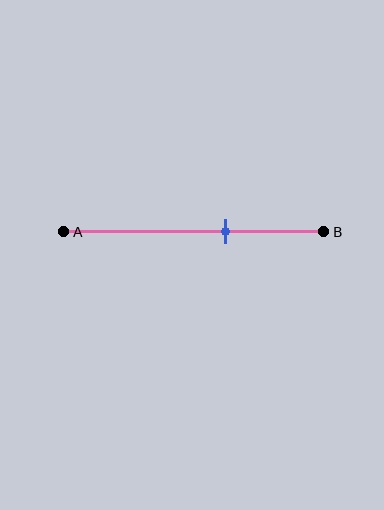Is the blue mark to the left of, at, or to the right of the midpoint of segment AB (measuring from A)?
The blue mark is to the right of the midpoint of segment AB.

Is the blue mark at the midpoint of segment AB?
No, the mark is at about 60% from A, not at the 50% midpoint.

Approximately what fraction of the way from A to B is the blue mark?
The blue mark is approximately 60% of the way from A to B.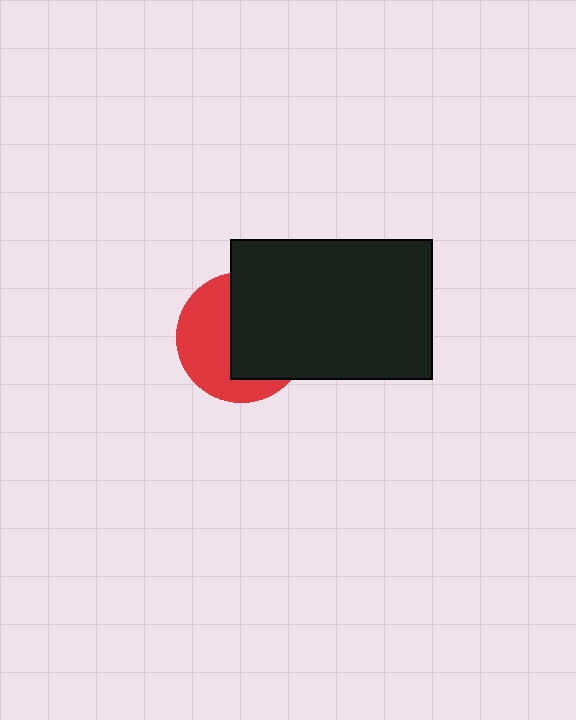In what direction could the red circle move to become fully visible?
The red circle could move left. That would shift it out from behind the black rectangle entirely.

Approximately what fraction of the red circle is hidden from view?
Roughly 53% of the red circle is hidden behind the black rectangle.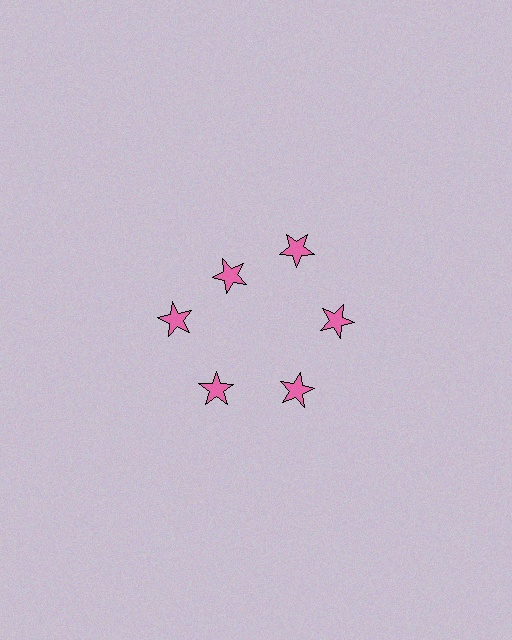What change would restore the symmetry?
The symmetry would be restored by moving it outward, back onto the ring so that all 6 stars sit at equal angles and equal distance from the center.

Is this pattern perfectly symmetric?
No. The 6 pink stars are arranged in a ring, but one element near the 11 o'clock position is pulled inward toward the center, breaking the 6-fold rotational symmetry.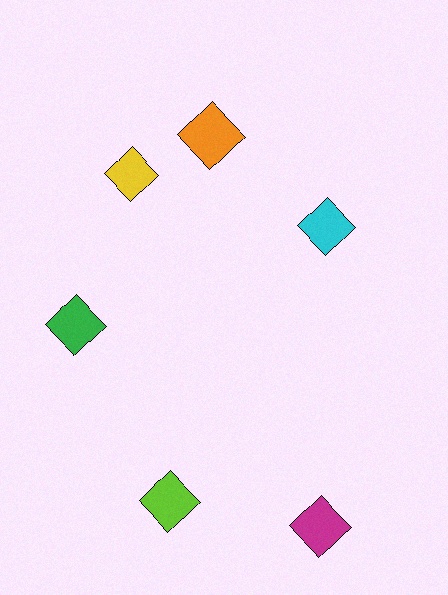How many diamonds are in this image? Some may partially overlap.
There are 6 diamonds.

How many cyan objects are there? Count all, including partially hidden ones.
There is 1 cyan object.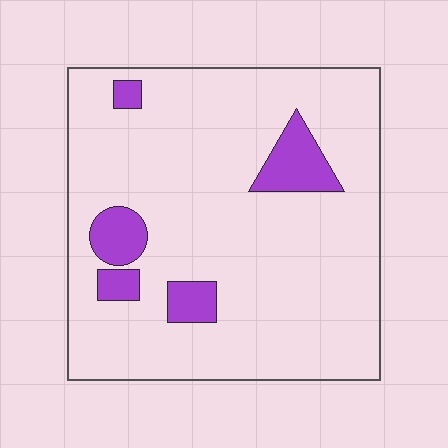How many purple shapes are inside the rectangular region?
5.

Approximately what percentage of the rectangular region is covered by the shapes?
Approximately 10%.